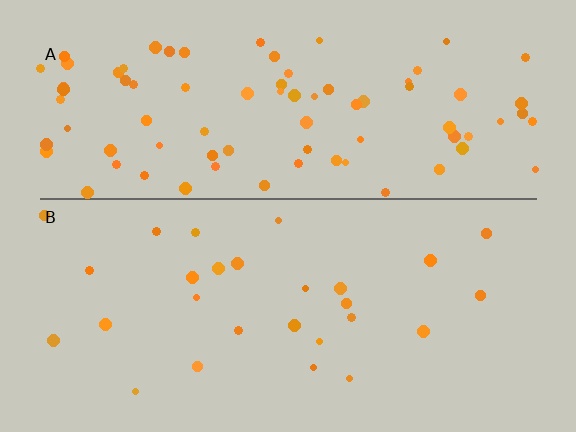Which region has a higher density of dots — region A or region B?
A (the top).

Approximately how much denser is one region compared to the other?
Approximately 3.0× — region A over region B.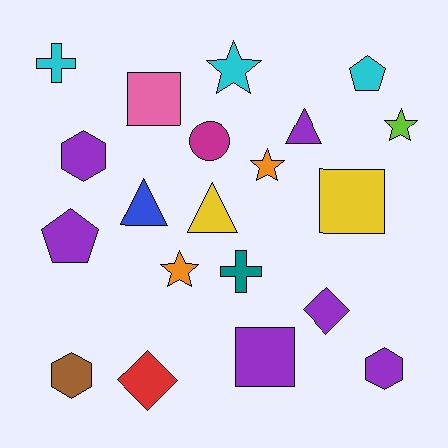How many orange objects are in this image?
There are 2 orange objects.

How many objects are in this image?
There are 20 objects.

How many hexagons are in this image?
There are 3 hexagons.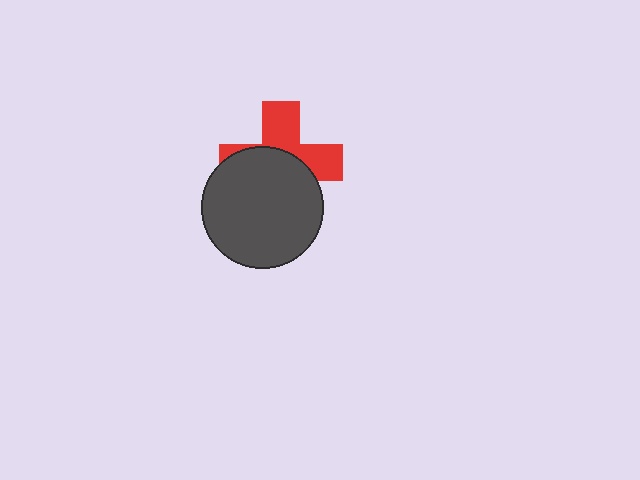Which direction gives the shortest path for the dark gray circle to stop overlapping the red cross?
Moving down gives the shortest separation.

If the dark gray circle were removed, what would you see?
You would see the complete red cross.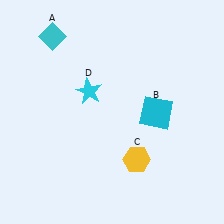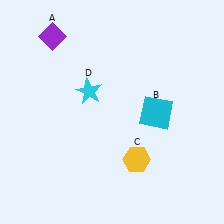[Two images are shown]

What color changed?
The diamond (A) changed from cyan in Image 1 to purple in Image 2.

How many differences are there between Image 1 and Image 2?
There is 1 difference between the two images.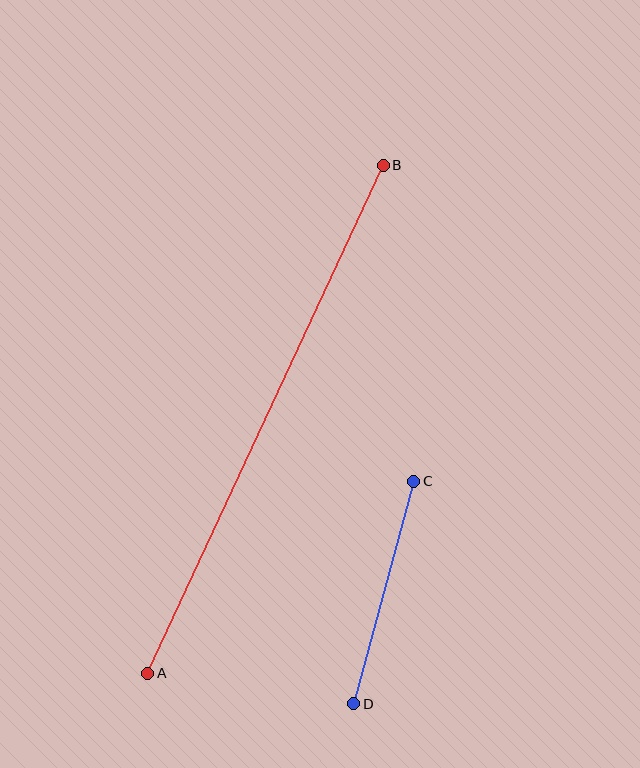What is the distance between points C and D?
The distance is approximately 231 pixels.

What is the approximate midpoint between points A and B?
The midpoint is at approximately (265, 419) pixels.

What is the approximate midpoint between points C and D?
The midpoint is at approximately (384, 593) pixels.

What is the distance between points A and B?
The distance is approximately 560 pixels.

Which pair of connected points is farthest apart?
Points A and B are farthest apart.